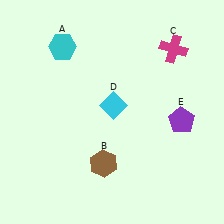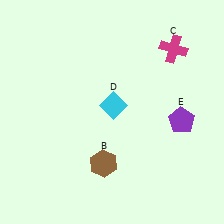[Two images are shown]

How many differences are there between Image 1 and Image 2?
There is 1 difference between the two images.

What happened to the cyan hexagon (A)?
The cyan hexagon (A) was removed in Image 2. It was in the top-left area of Image 1.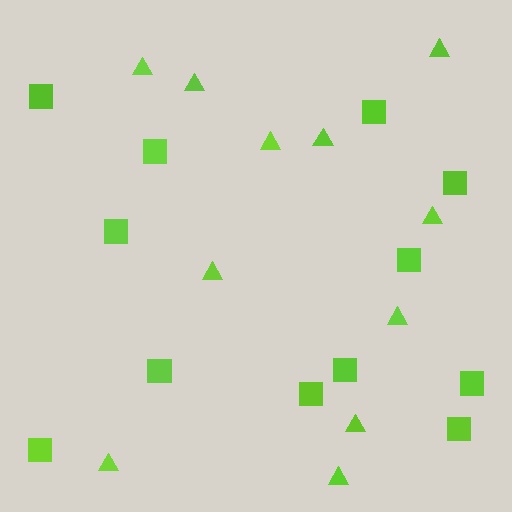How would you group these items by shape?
There are 2 groups: one group of squares (12) and one group of triangles (11).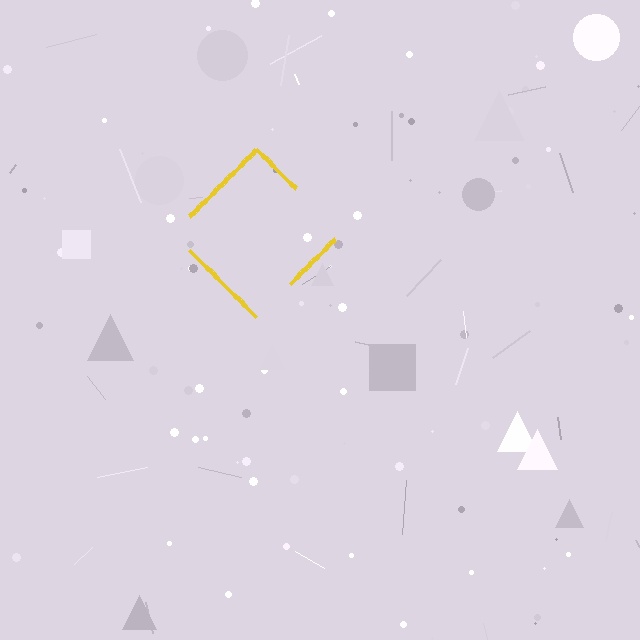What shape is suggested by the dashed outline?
The dashed outline suggests a diamond.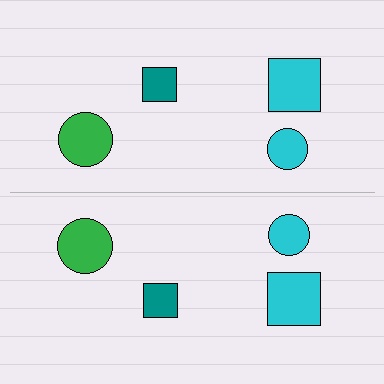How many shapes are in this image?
There are 8 shapes in this image.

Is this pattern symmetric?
Yes, this pattern has bilateral (reflection) symmetry.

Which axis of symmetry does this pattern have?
The pattern has a horizontal axis of symmetry running through the center of the image.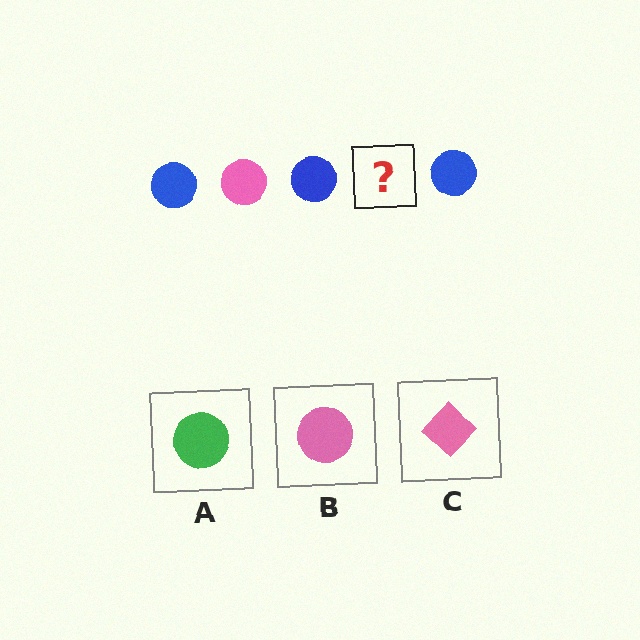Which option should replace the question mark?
Option B.